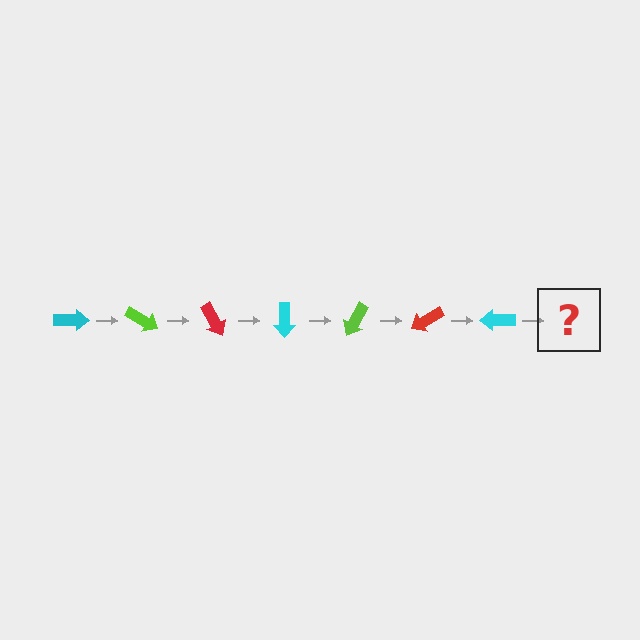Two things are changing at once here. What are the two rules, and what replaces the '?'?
The two rules are that it rotates 30 degrees each step and the color cycles through cyan, lime, and red. The '?' should be a lime arrow, rotated 210 degrees from the start.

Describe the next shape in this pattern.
It should be a lime arrow, rotated 210 degrees from the start.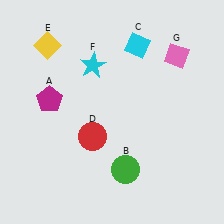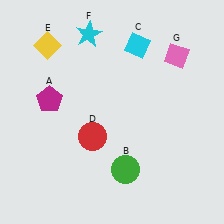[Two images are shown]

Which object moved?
The cyan star (F) moved up.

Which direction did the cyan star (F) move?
The cyan star (F) moved up.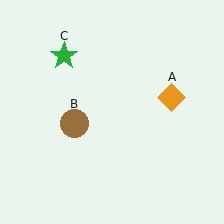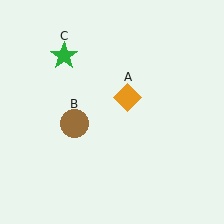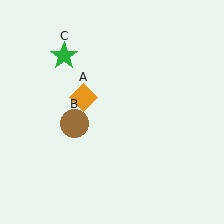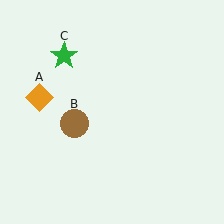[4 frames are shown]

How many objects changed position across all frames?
1 object changed position: orange diamond (object A).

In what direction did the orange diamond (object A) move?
The orange diamond (object A) moved left.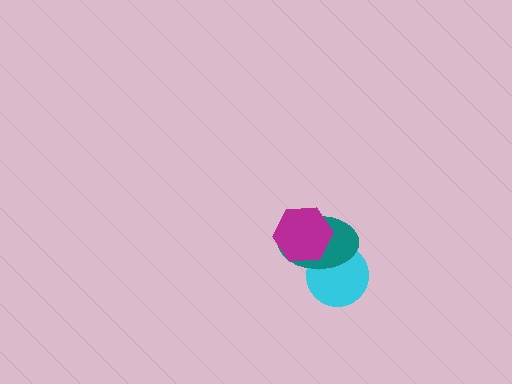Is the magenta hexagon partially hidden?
No, no other shape covers it.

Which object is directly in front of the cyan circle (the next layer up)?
The teal ellipse is directly in front of the cyan circle.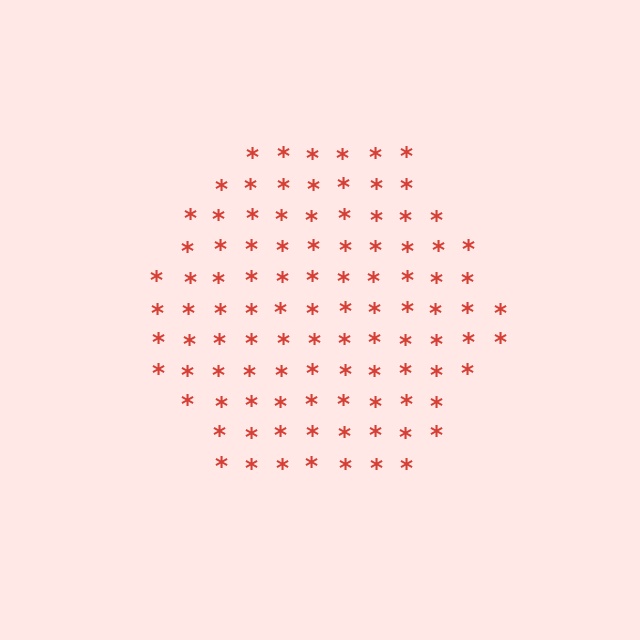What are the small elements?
The small elements are asterisks.